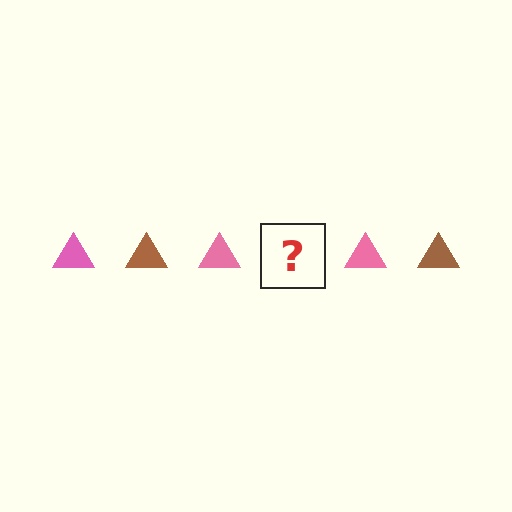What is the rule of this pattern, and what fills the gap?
The rule is that the pattern cycles through pink, brown triangles. The gap should be filled with a brown triangle.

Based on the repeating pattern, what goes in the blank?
The blank should be a brown triangle.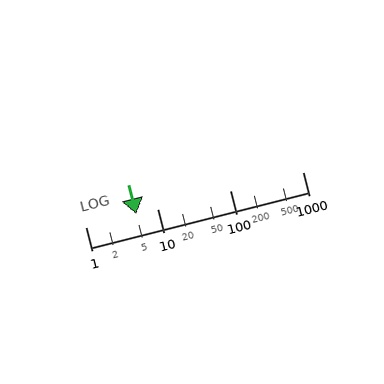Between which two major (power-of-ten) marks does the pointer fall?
The pointer is between 1 and 10.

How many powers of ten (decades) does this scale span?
The scale spans 3 decades, from 1 to 1000.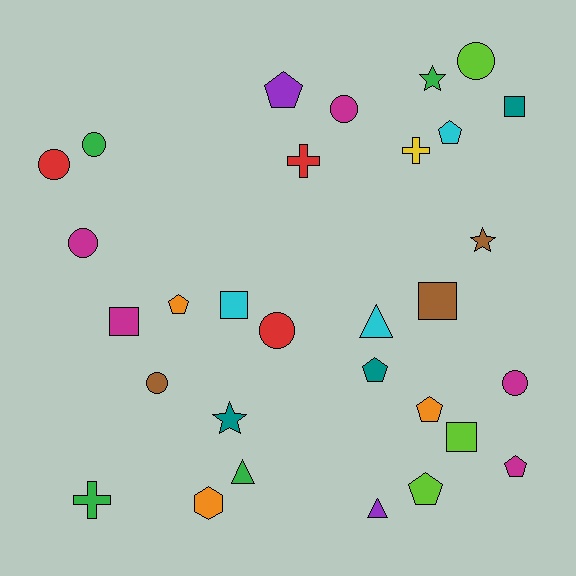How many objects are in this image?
There are 30 objects.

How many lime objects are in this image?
There are 3 lime objects.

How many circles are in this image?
There are 8 circles.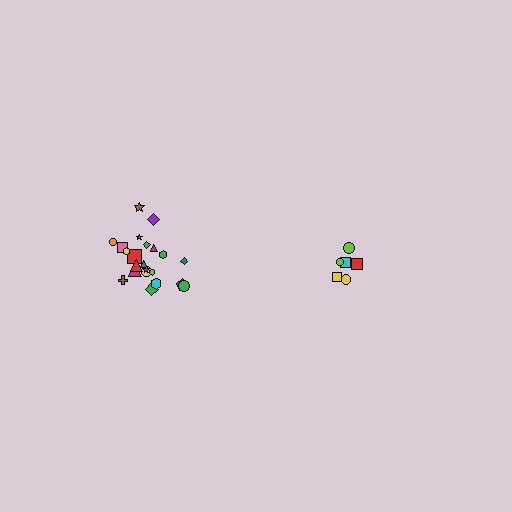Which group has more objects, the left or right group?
The left group.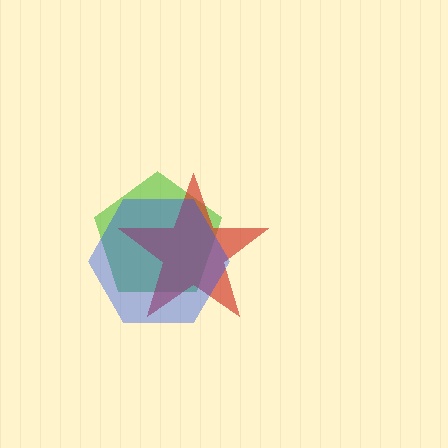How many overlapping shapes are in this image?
There are 3 overlapping shapes in the image.